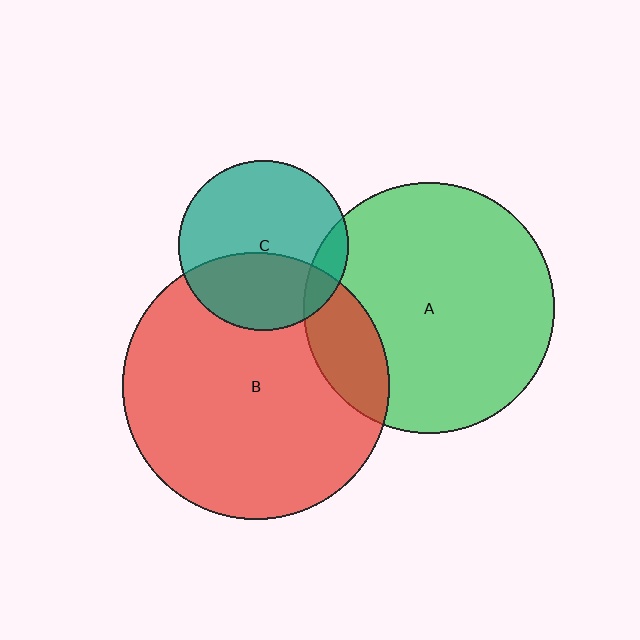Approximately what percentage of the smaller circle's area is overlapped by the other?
Approximately 40%.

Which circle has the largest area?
Circle B (red).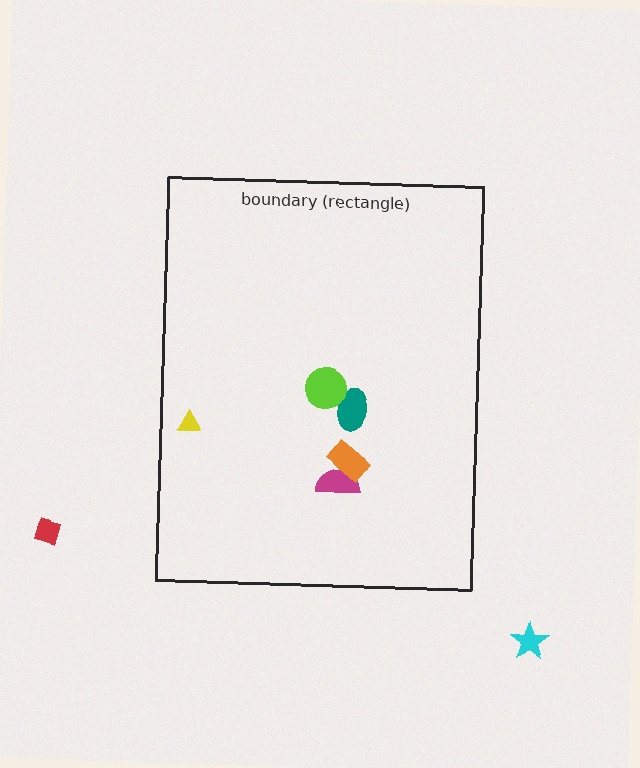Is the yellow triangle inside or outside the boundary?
Inside.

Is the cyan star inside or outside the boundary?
Outside.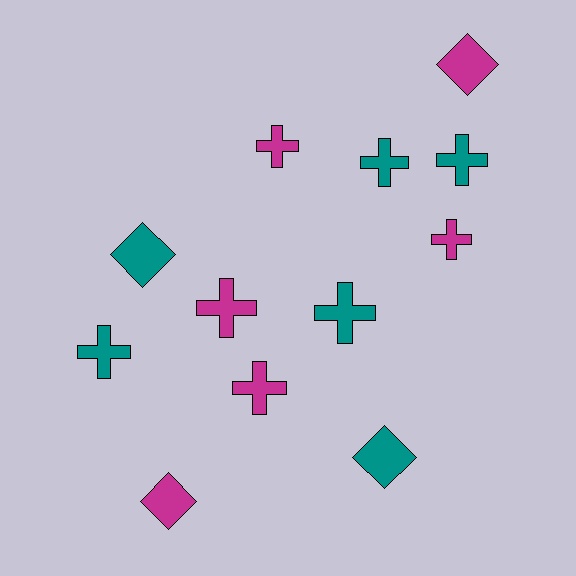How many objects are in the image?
There are 12 objects.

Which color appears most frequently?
Magenta, with 6 objects.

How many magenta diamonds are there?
There are 2 magenta diamonds.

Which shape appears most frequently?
Cross, with 8 objects.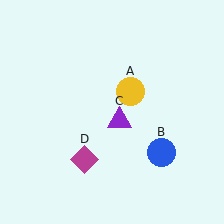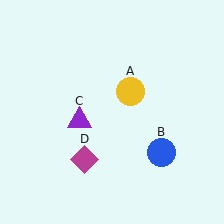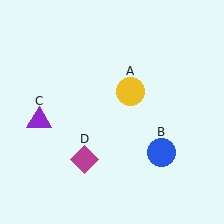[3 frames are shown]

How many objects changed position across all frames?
1 object changed position: purple triangle (object C).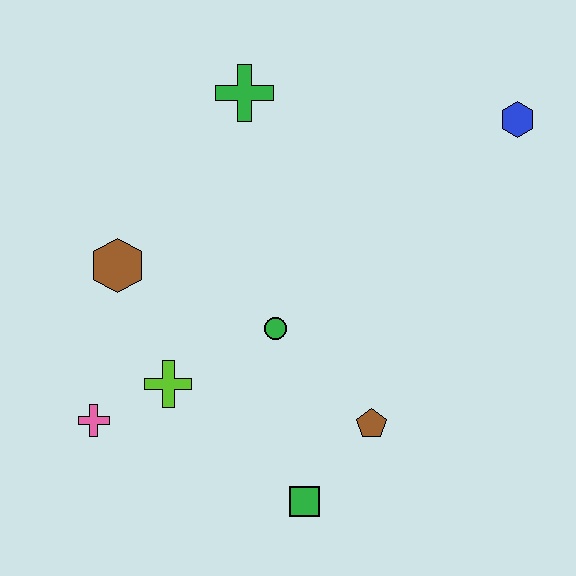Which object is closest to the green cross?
The brown hexagon is closest to the green cross.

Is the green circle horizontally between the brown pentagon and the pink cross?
Yes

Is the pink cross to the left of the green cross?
Yes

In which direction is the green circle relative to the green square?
The green circle is above the green square.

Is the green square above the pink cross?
No